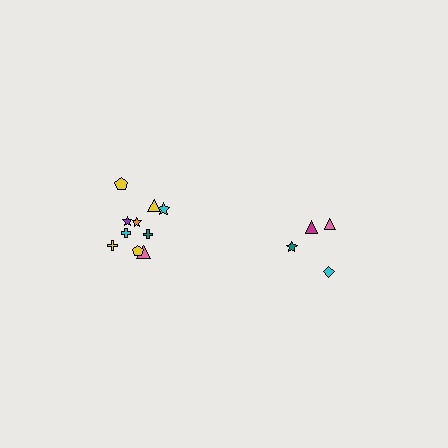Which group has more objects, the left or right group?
The left group.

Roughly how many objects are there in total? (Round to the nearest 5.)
Roughly 15 objects in total.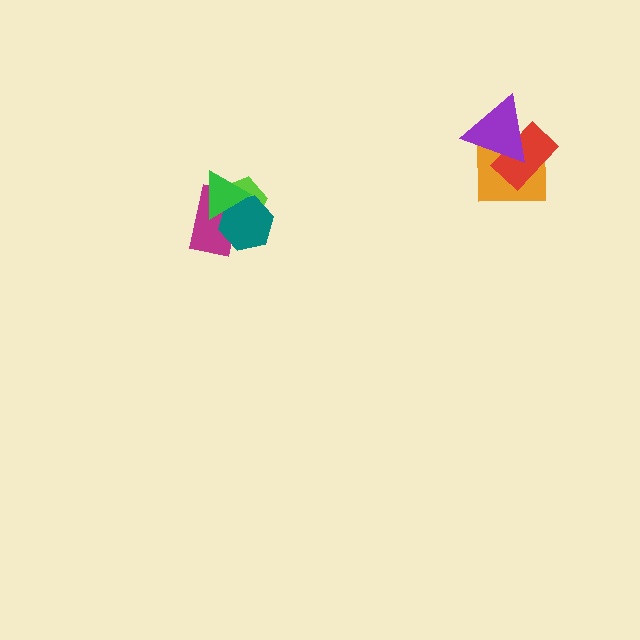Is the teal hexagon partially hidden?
Yes, it is partially covered by another shape.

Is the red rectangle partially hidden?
Yes, it is partially covered by another shape.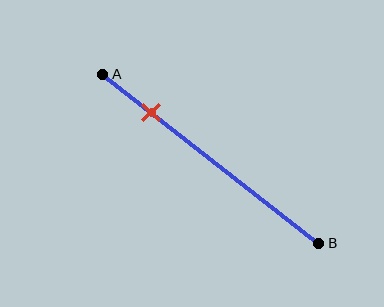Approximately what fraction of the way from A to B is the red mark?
The red mark is approximately 25% of the way from A to B.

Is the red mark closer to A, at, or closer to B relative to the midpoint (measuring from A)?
The red mark is closer to point A than the midpoint of segment AB.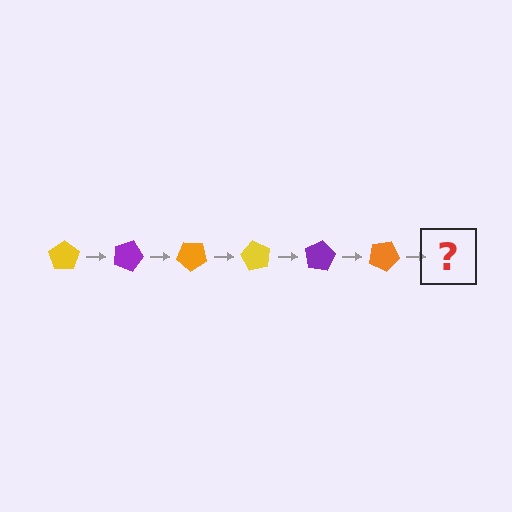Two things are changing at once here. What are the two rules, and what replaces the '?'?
The two rules are that it rotates 20 degrees each step and the color cycles through yellow, purple, and orange. The '?' should be a yellow pentagon, rotated 120 degrees from the start.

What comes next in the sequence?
The next element should be a yellow pentagon, rotated 120 degrees from the start.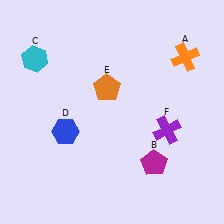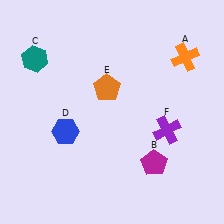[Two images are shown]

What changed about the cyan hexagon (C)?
In Image 1, C is cyan. In Image 2, it changed to teal.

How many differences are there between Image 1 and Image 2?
There is 1 difference between the two images.